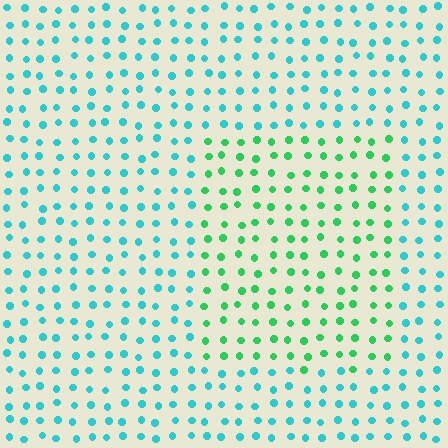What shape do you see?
I see a rectangle.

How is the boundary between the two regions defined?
The boundary is defined purely by a slight shift in hue (about 44 degrees). Spacing, size, and orientation are identical on both sides.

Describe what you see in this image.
The image is filled with small cyan elements in a uniform arrangement. A rectangle-shaped region is visible where the elements are tinted to a slightly different hue, forming a subtle color boundary.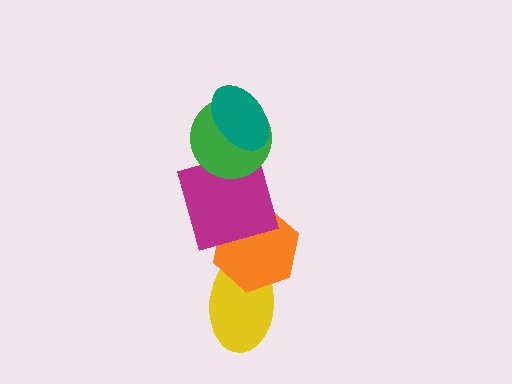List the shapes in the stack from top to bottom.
From top to bottom: the teal ellipse, the green circle, the magenta square, the orange hexagon, the yellow ellipse.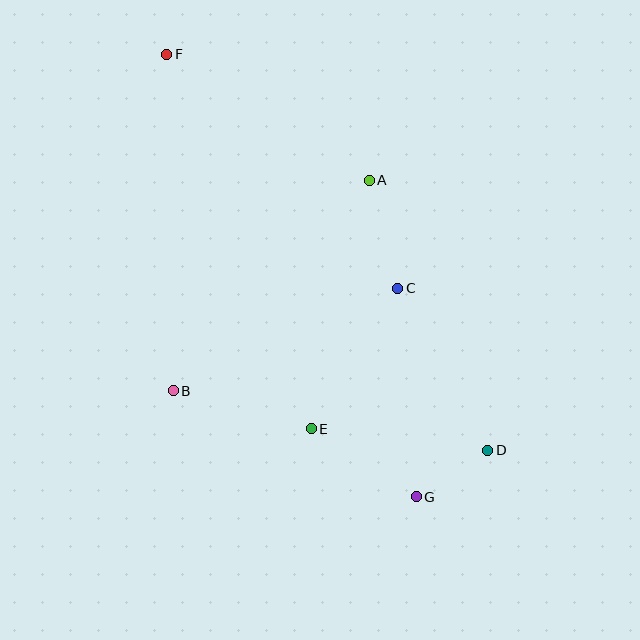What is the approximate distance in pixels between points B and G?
The distance between B and G is approximately 265 pixels.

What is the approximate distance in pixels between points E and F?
The distance between E and F is approximately 402 pixels.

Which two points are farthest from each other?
Points D and F are farthest from each other.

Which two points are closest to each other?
Points D and G are closest to each other.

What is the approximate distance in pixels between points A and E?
The distance between A and E is approximately 255 pixels.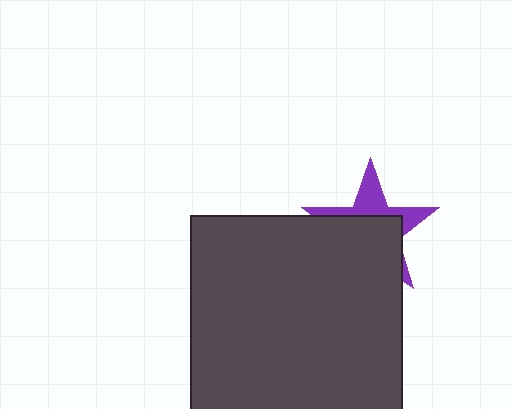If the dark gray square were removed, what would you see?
You would see the complete purple star.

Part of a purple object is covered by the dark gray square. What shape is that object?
It is a star.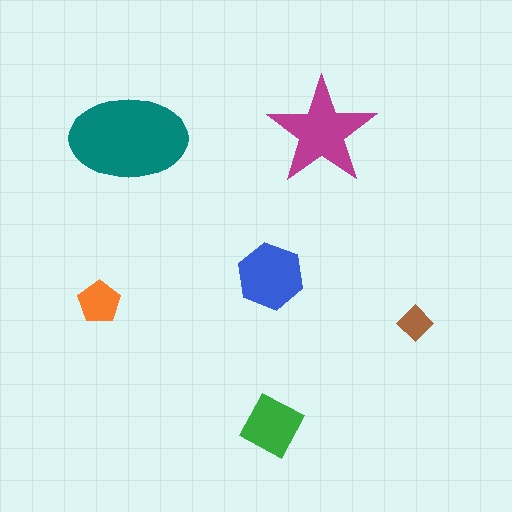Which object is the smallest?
The brown diamond.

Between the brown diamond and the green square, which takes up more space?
The green square.